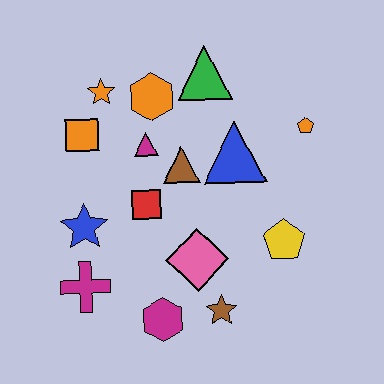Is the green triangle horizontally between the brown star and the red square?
Yes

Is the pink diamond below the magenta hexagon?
No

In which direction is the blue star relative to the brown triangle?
The blue star is to the left of the brown triangle.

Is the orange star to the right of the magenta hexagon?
No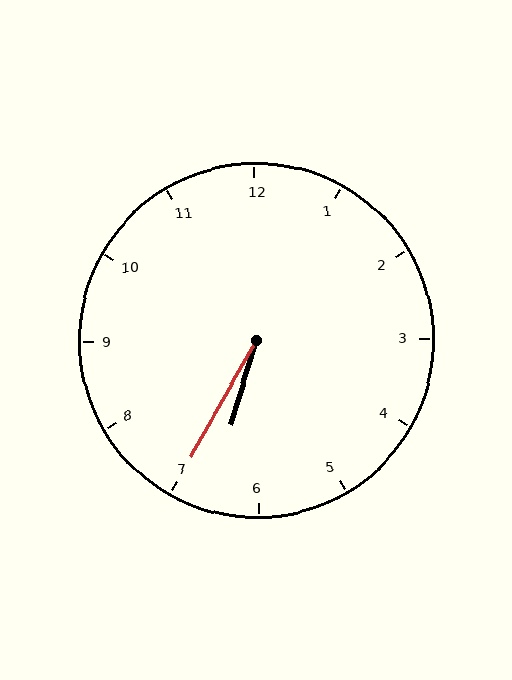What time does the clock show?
6:35.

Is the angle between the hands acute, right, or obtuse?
It is acute.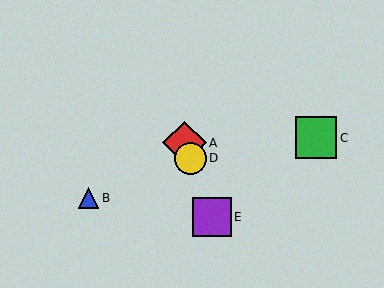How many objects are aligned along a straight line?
3 objects (A, D, E) are aligned along a straight line.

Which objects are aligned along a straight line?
Objects A, D, E are aligned along a straight line.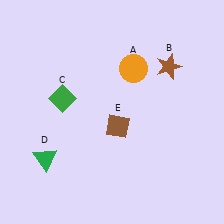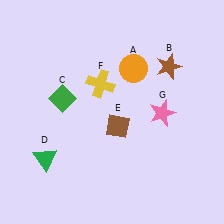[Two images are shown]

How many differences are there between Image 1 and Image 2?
There are 2 differences between the two images.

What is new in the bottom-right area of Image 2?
A pink star (G) was added in the bottom-right area of Image 2.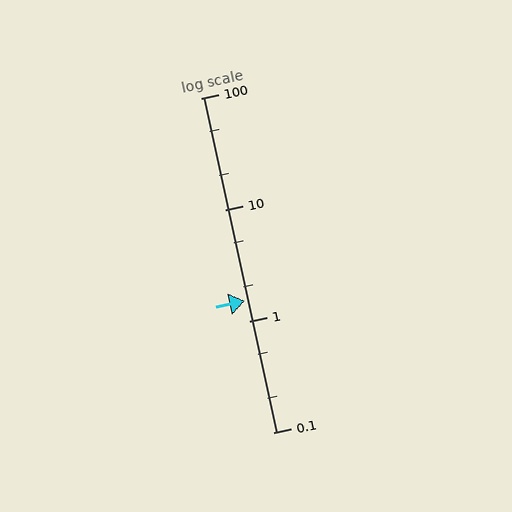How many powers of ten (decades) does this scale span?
The scale spans 3 decades, from 0.1 to 100.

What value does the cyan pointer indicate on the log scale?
The pointer indicates approximately 1.5.